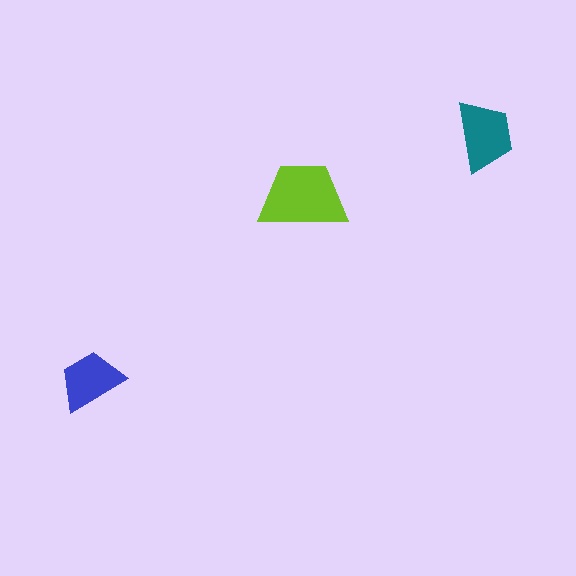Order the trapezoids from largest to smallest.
the lime one, the teal one, the blue one.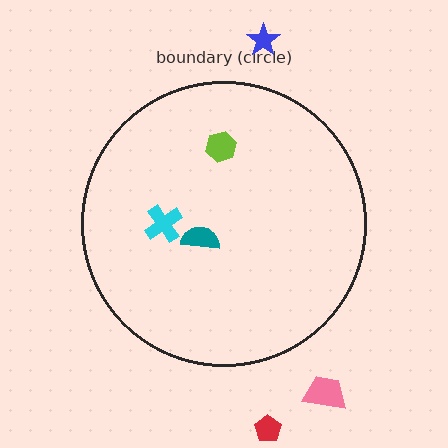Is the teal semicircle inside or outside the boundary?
Inside.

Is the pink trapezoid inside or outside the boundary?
Outside.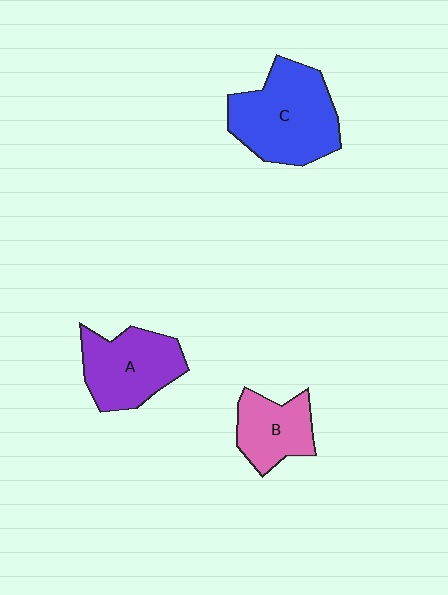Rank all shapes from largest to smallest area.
From largest to smallest: C (blue), A (purple), B (pink).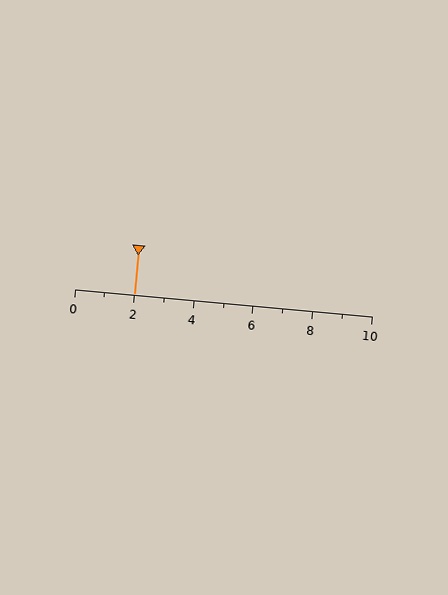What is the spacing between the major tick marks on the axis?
The major ticks are spaced 2 apart.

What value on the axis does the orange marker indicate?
The marker indicates approximately 2.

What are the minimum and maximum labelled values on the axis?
The axis runs from 0 to 10.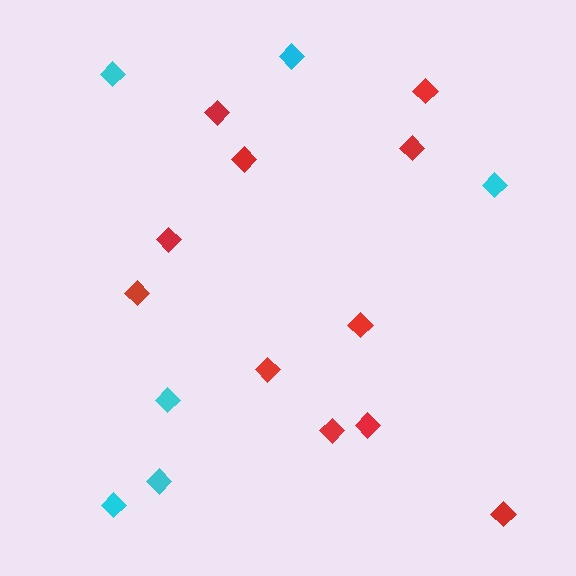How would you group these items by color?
There are 2 groups: one group of red diamonds (11) and one group of cyan diamonds (6).